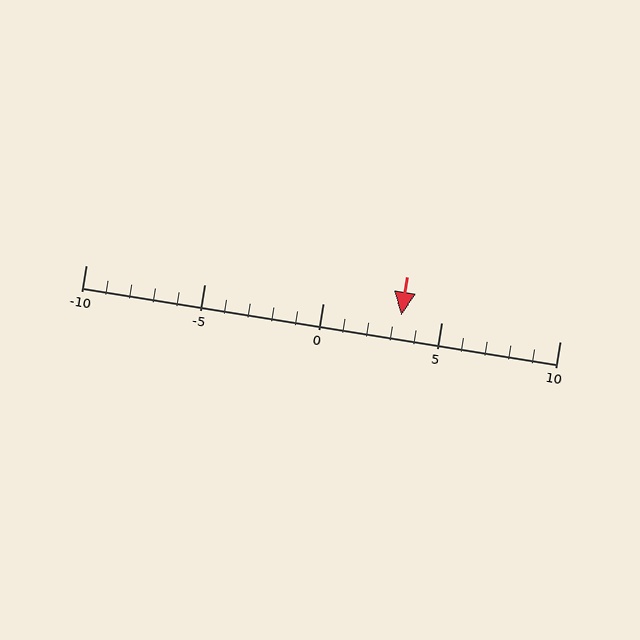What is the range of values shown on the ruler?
The ruler shows values from -10 to 10.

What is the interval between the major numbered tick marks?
The major tick marks are spaced 5 units apart.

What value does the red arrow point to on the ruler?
The red arrow points to approximately 3.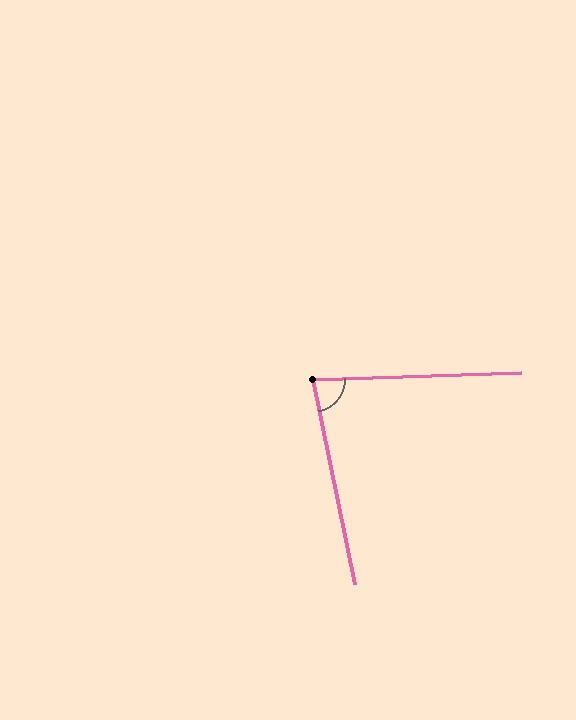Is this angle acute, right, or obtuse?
It is acute.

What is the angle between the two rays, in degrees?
Approximately 80 degrees.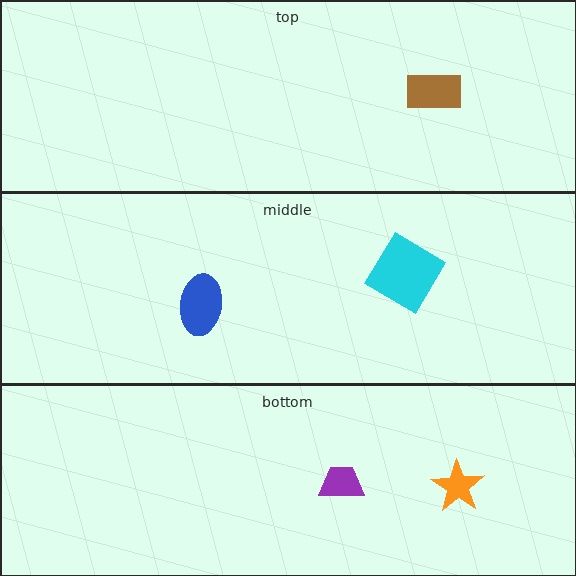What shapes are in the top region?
The brown rectangle.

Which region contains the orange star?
The bottom region.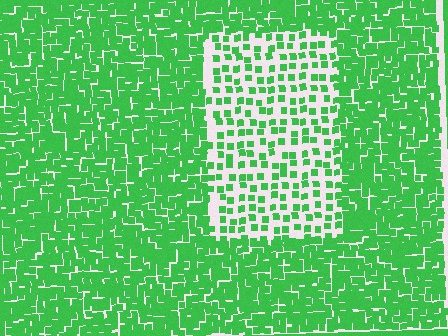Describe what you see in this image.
The image contains small green elements arranged at two different densities. A rectangle-shaped region is visible where the elements are less densely packed than the surrounding area.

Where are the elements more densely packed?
The elements are more densely packed outside the rectangle boundary.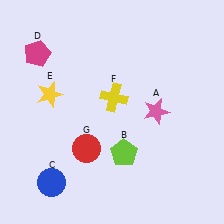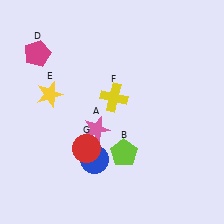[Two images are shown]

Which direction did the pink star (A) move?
The pink star (A) moved left.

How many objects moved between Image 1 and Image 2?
2 objects moved between the two images.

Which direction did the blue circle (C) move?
The blue circle (C) moved right.